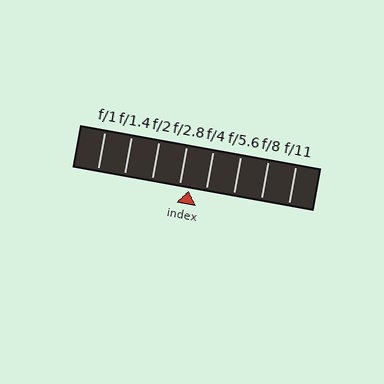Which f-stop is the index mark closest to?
The index mark is closest to f/2.8.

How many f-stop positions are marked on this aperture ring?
There are 8 f-stop positions marked.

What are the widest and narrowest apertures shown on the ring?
The widest aperture shown is f/1 and the narrowest is f/11.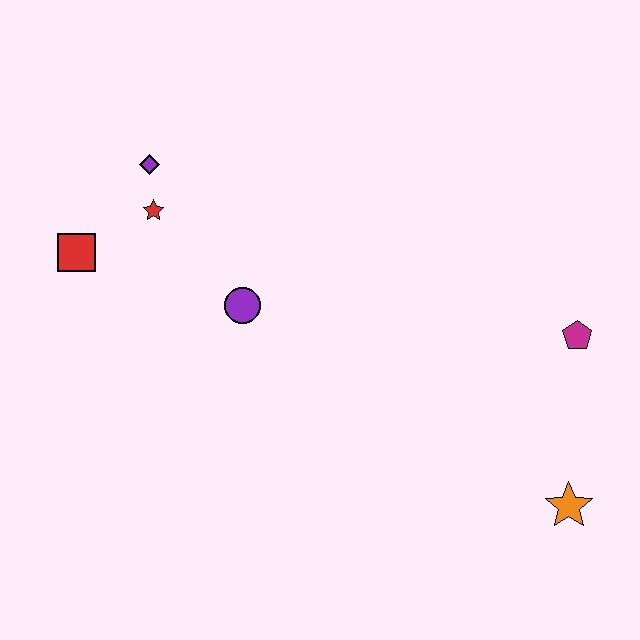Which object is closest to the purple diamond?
The red star is closest to the purple diamond.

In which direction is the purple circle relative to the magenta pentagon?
The purple circle is to the left of the magenta pentagon.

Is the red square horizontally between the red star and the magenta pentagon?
No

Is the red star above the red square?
Yes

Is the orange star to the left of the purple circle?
No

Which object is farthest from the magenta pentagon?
The red square is farthest from the magenta pentagon.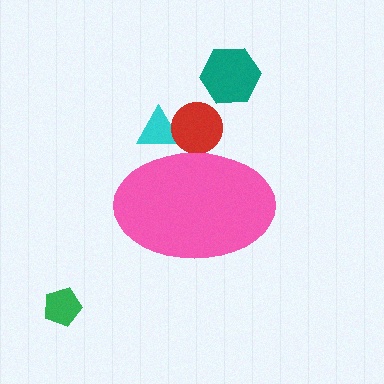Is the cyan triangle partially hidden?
Yes, the cyan triangle is partially hidden behind the pink ellipse.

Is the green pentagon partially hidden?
No, the green pentagon is fully visible.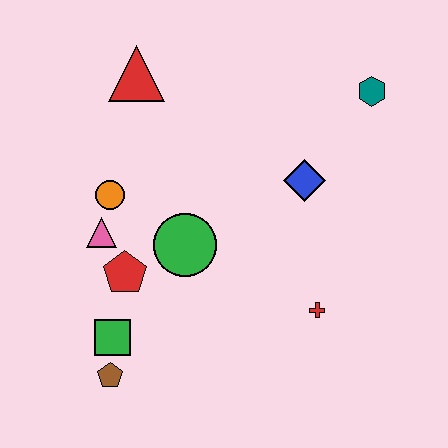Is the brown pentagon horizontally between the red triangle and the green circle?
No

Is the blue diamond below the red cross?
No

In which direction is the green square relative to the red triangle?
The green square is below the red triangle.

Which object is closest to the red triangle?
The orange circle is closest to the red triangle.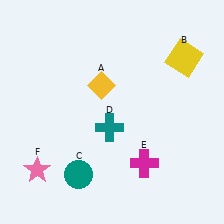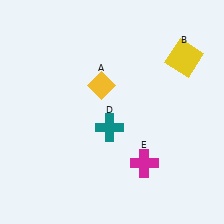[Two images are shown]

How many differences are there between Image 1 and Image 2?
There are 2 differences between the two images.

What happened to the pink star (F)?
The pink star (F) was removed in Image 2. It was in the bottom-left area of Image 1.